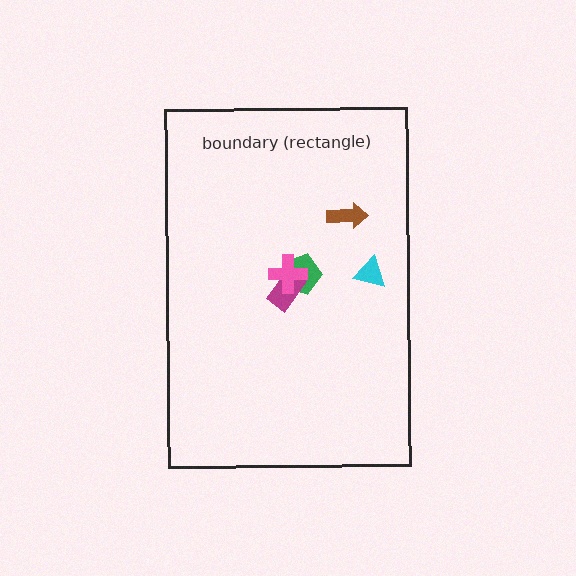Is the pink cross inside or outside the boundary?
Inside.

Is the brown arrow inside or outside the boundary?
Inside.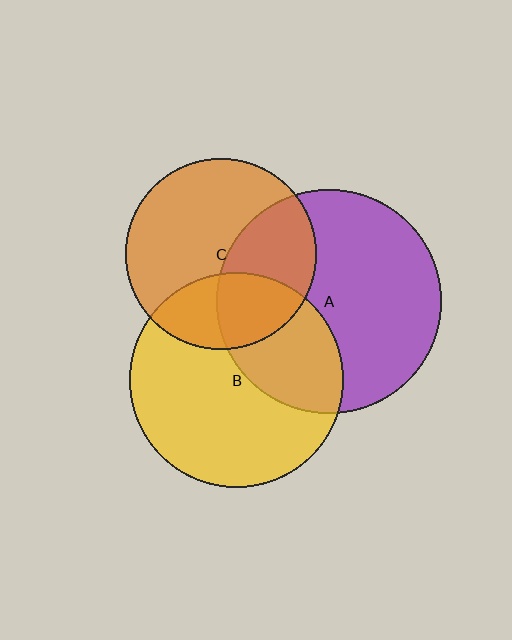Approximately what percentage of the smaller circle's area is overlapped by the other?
Approximately 30%.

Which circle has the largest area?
Circle A (purple).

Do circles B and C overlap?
Yes.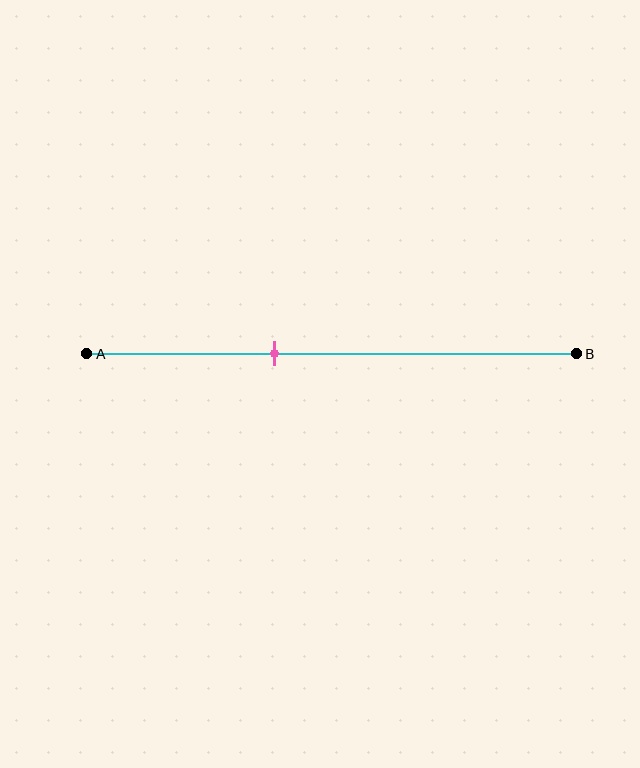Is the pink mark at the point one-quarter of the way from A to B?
No, the mark is at about 40% from A, not at the 25% one-quarter point.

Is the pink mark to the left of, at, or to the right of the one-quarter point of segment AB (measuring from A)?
The pink mark is to the right of the one-quarter point of segment AB.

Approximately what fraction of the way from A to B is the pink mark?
The pink mark is approximately 40% of the way from A to B.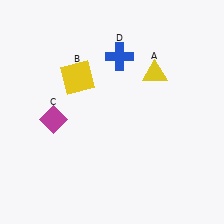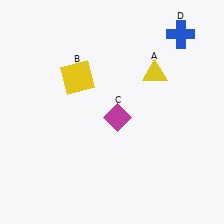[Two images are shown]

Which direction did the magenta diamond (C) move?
The magenta diamond (C) moved right.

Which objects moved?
The objects that moved are: the magenta diamond (C), the blue cross (D).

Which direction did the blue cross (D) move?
The blue cross (D) moved right.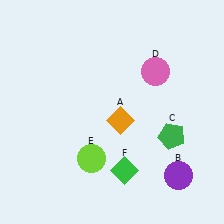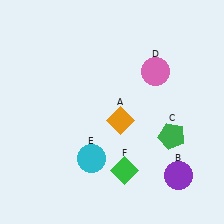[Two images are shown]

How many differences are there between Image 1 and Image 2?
There is 1 difference between the two images.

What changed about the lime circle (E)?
In Image 1, E is lime. In Image 2, it changed to cyan.